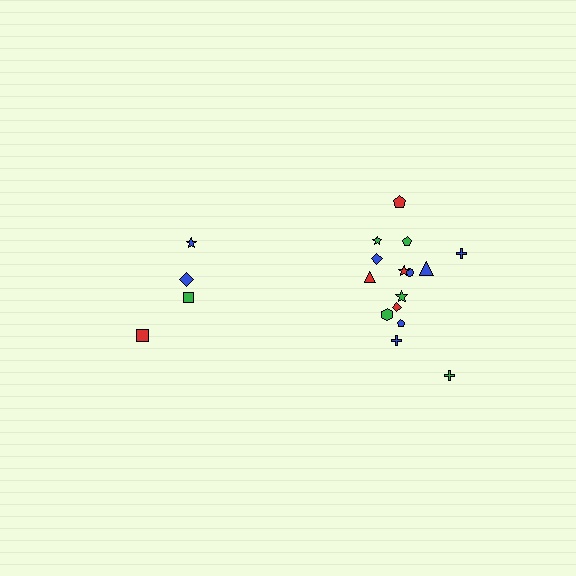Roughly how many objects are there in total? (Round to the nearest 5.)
Roughly 20 objects in total.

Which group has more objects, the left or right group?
The right group.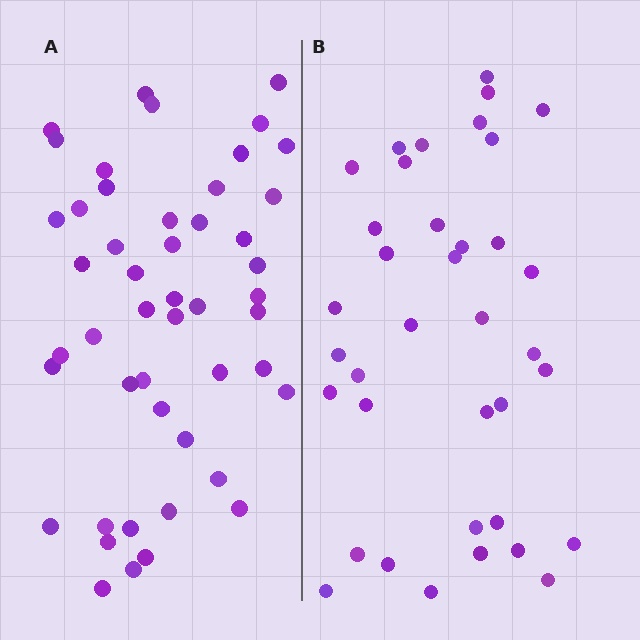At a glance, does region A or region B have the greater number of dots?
Region A (the left region) has more dots.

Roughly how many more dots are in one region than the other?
Region A has roughly 12 or so more dots than region B.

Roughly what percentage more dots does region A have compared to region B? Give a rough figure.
About 30% more.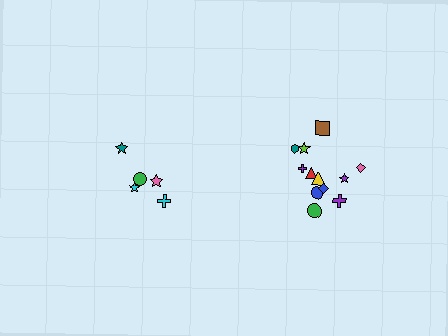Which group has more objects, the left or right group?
The right group.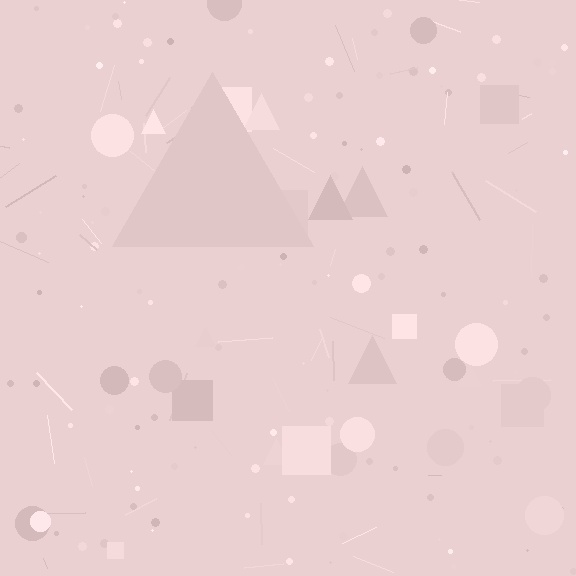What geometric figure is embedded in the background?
A triangle is embedded in the background.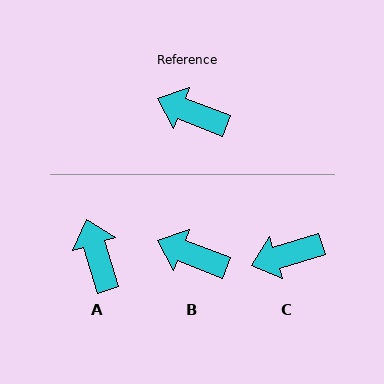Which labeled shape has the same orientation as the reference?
B.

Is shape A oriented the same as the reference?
No, it is off by about 52 degrees.